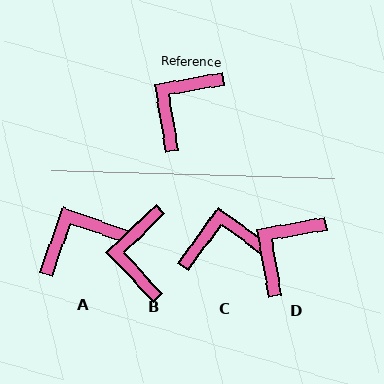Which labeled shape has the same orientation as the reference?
D.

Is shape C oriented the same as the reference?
No, it is off by about 46 degrees.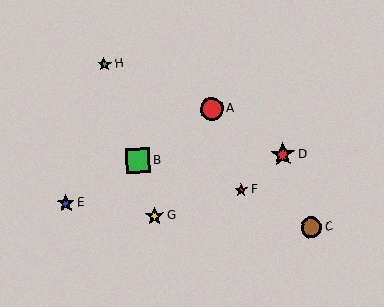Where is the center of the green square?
The center of the green square is at (138, 161).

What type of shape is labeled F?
Shape F is a red star.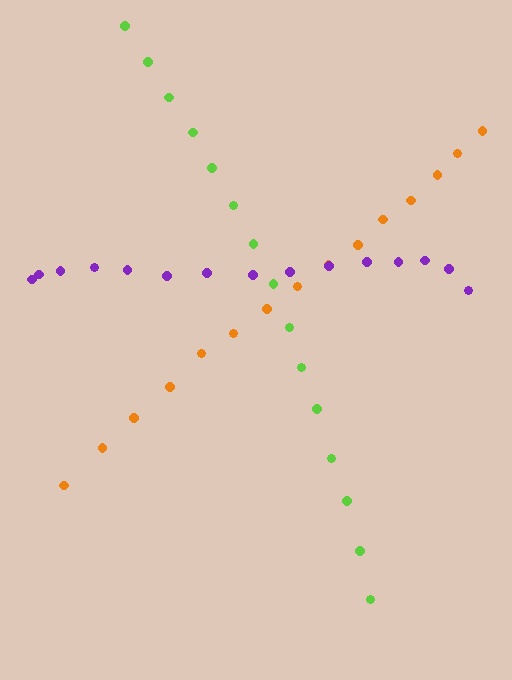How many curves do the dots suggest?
There are 3 distinct paths.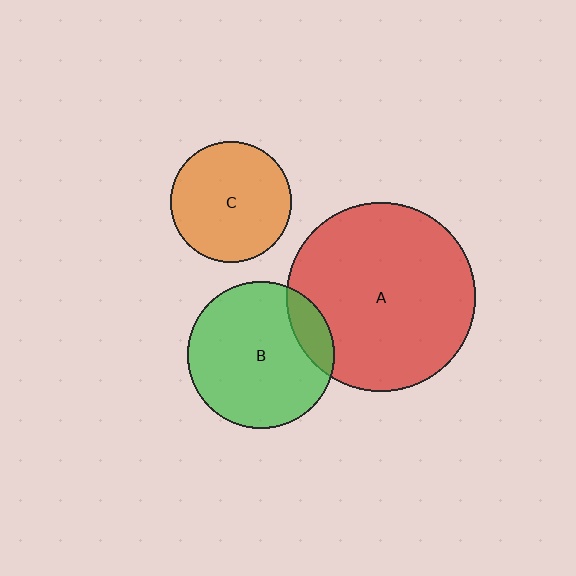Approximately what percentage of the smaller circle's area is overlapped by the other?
Approximately 15%.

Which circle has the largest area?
Circle A (red).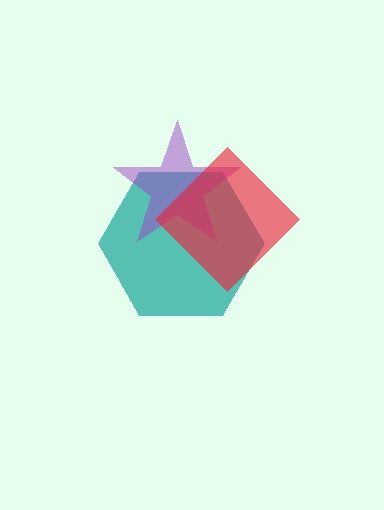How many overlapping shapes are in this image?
There are 3 overlapping shapes in the image.